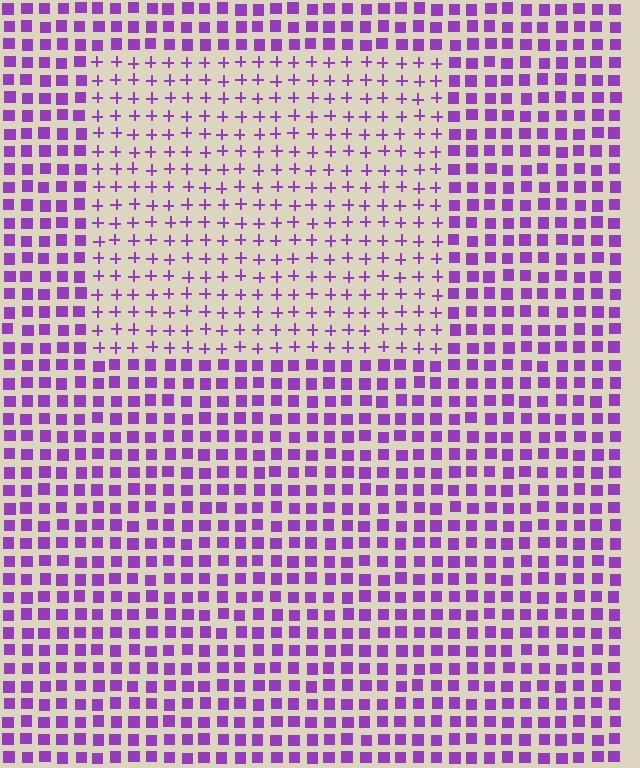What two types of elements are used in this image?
The image uses plus signs inside the rectangle region and squares outside it.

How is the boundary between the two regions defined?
The boundary is defined by a change in element shape: plus signs inside vs. squares outside. All elements share the same color and spacing.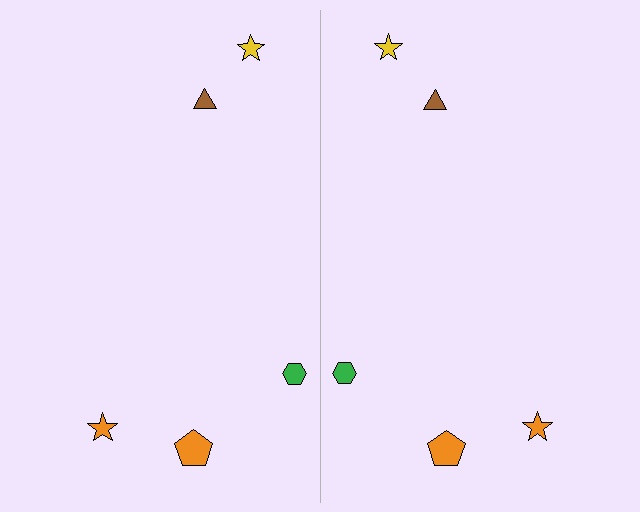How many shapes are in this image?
There are 10 shapes in this image.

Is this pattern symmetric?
Yes, this pattern has bilateral (reflection) symmetry.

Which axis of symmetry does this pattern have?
The pattern has a vertical axis of symmetry running through the center of the image.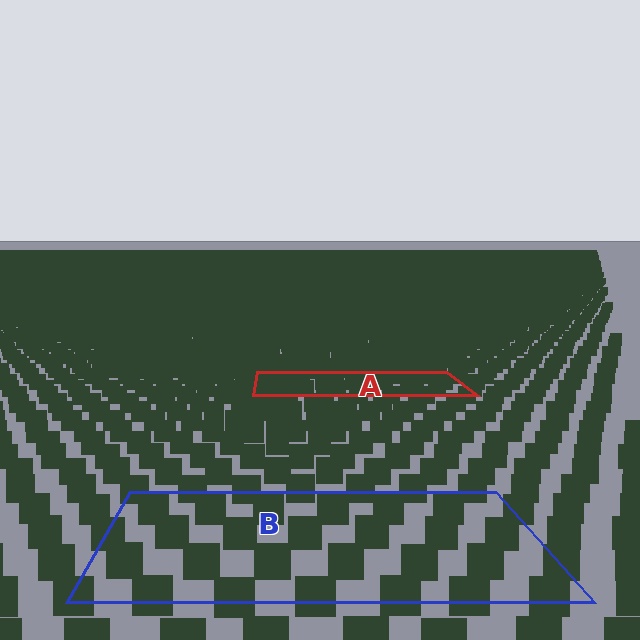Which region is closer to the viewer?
Region B is closer. The texture elements there are larger and more spread out.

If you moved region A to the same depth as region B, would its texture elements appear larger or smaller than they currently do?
They would appear larger. At a closer depth, the same texture elements are projected at a bigger on-screen size.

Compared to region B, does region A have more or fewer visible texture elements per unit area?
Region A has more texture elements per unit area — they are packed more densely because it is farther away.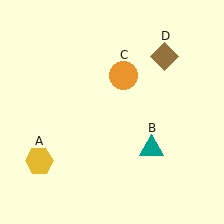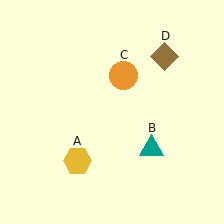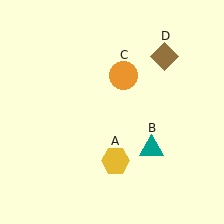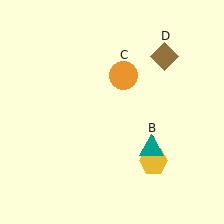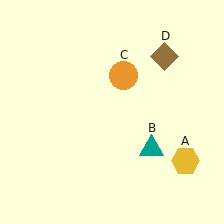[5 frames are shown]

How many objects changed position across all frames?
1 object changed position: yellow hexagon (object A).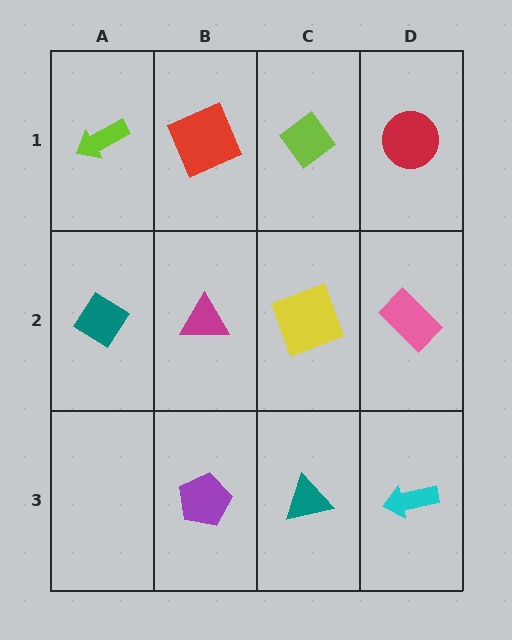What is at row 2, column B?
A magenta triangle.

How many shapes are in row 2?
4 shapes.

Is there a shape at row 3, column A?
No, that cell is empty.